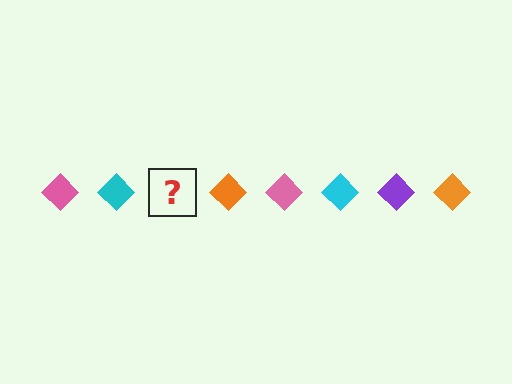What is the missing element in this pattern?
The missing element is a purple diamond.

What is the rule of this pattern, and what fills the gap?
The rule is that the pattern cycles through pink, cyan, purple, orange diamonds. The gap should be filled with a purple diamond.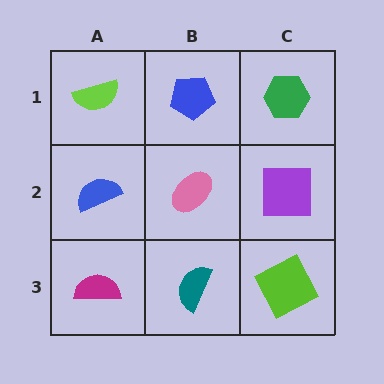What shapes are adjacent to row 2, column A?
A lime semicircle (row 1, column A), a magenta semicircle (row 3, column A), a pink ellipse (row 2, column B).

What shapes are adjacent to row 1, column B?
A pink ellipse (row 2, column B), a lime semicircle (row 1, column A), a green hexagon (row 1, column C).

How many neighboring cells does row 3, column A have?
2.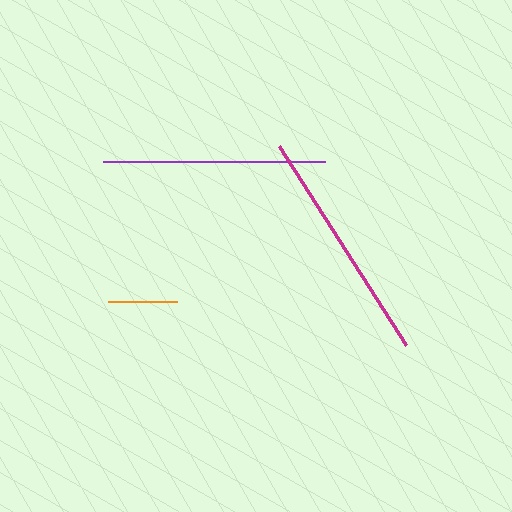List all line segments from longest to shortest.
From longest to shortest: magenta, purple, orange.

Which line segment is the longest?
The magenta line is the longest at approximately 237 pixels.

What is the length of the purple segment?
The purple segment is approximately 222 pixels long.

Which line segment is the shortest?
The orange line is the shortest at approximately 69 pixels.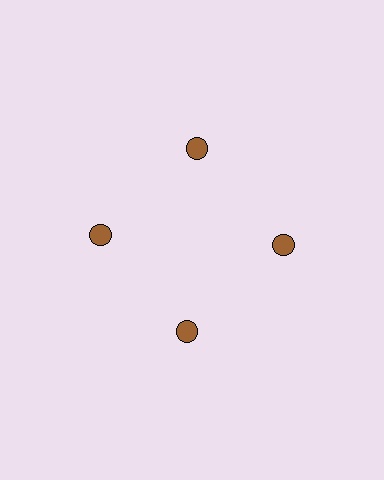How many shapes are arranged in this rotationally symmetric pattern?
There are 4 shapes, arranged in 4 groups of 1.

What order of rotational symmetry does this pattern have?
This pattern has 4-fold rotational symmetry.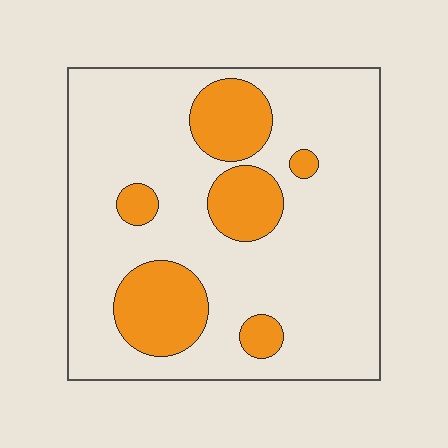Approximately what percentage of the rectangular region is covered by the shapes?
Approximately 20%.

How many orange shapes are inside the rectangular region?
6.